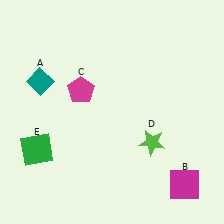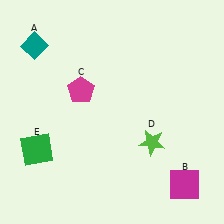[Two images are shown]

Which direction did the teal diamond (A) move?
The teal diamond (A) moved up.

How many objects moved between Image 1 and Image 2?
1 object moved between the two images.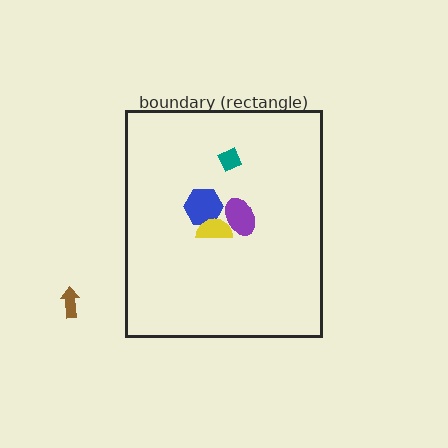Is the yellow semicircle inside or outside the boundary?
Inside.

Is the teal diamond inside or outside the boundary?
Inside.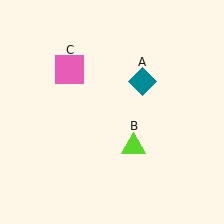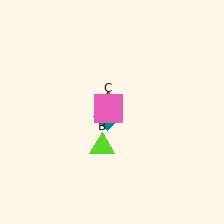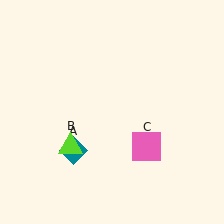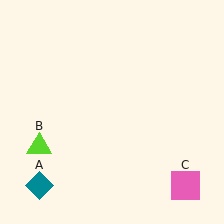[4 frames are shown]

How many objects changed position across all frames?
3 objects changed position: teal diamond (object A), lime triangle (object B), pink square (object C).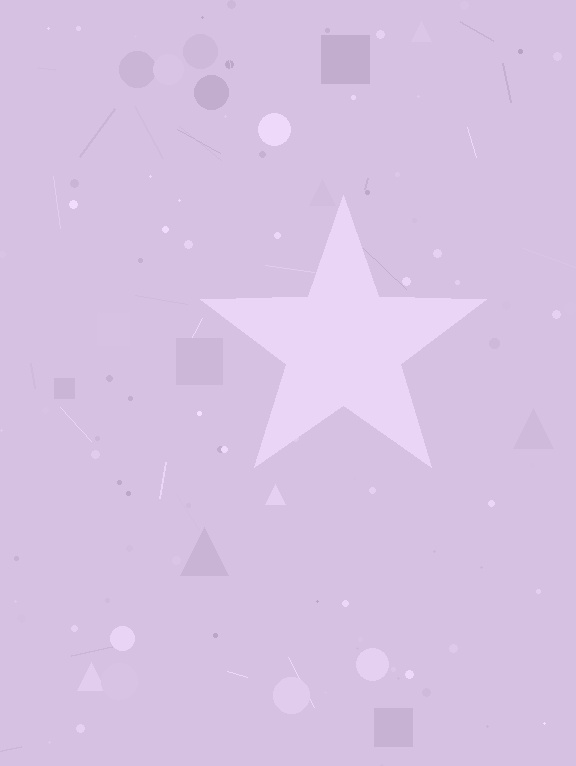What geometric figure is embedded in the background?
A star is embedded in the background.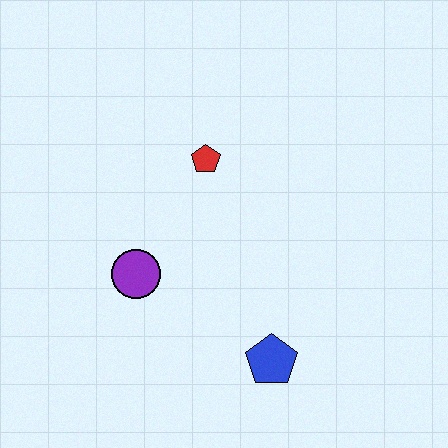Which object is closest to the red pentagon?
The purple circle is closest to the red pentagon.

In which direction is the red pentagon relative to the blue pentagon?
The red pentagon is above the blue pentagon.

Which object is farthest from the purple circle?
The blue pentagon is farthest from the purple circle.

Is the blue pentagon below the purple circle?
Yes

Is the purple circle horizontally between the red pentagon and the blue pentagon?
No